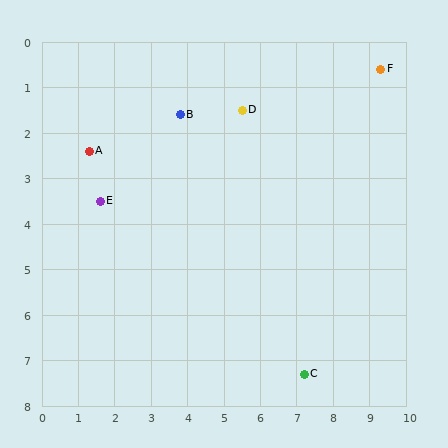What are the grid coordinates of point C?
Point C is at approximately (7.2, 7.3).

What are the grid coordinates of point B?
Point B is at approximately (3.8, 1.6).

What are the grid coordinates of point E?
Point E is at approximately (1.6, 3.5).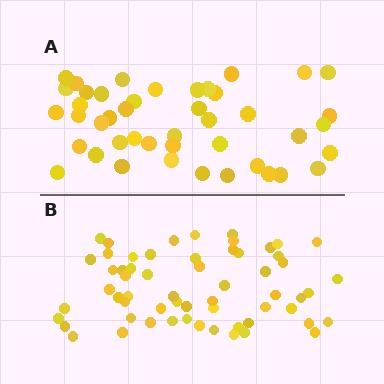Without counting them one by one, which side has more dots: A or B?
Region B (the bottom region) has more dots.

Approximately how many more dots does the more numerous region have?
Region B has approximately 15 more dots than region A.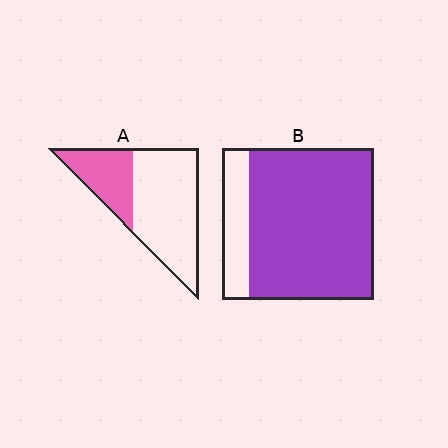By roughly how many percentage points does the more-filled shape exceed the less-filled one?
By roughly 50 percentage points (B over A).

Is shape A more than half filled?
No.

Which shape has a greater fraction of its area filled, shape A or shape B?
Shape B.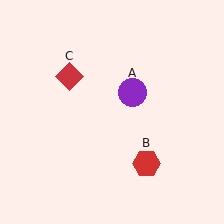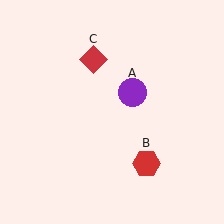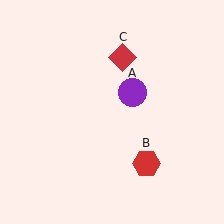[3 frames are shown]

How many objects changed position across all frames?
1 object changed position: red diamond (object C).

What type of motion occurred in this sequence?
The red diamond (object C) rotated clockwise around the center of the scene.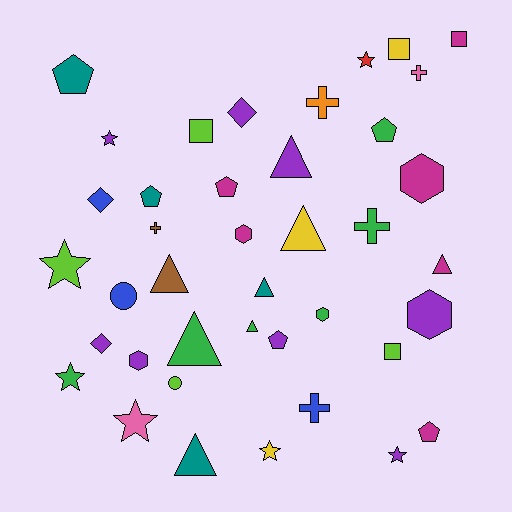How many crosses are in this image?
There are 5 crosses.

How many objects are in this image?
There are 40 objects.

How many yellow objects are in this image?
There are 3 yellow objects.